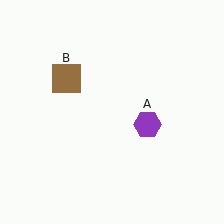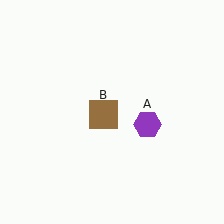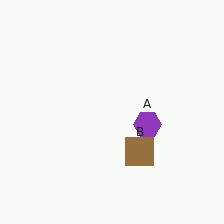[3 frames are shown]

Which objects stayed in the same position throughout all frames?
Purple hexagon (object A) remained stationary.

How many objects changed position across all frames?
1 object changed position: brown square (object B).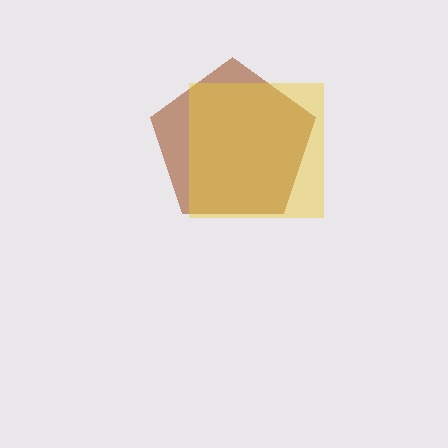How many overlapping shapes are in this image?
There are 2 overlapping shapes in the image.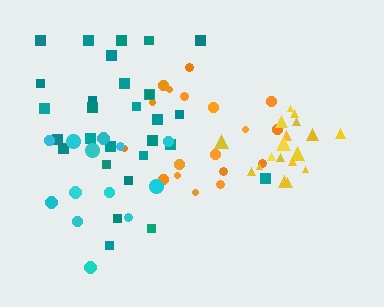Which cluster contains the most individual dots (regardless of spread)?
Teal (30).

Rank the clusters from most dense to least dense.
yellow, orange, teal, cyan.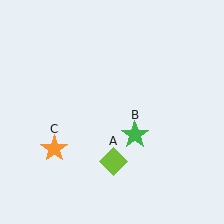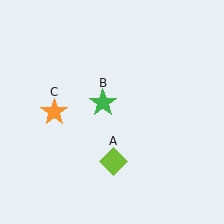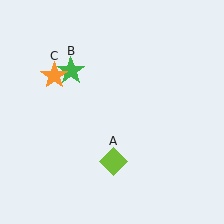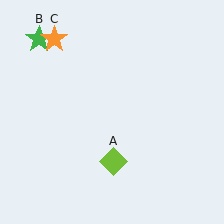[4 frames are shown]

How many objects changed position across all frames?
2 objects changed position: green star (object B), orange star (object C).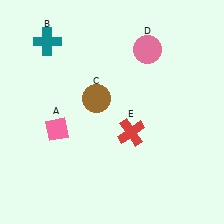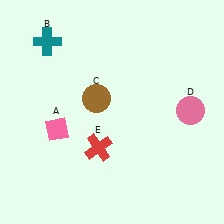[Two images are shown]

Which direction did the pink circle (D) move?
The pink circle (D) moved down.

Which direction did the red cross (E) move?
The red cross (E) moved left.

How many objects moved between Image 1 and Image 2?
2 objects moved between the two images.